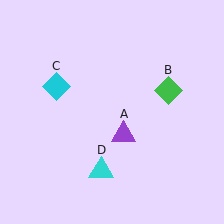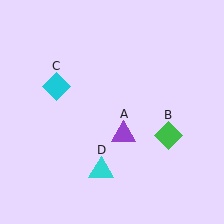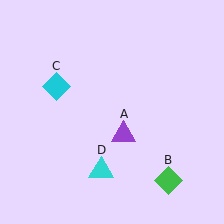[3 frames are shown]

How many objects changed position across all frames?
1 object changed position: green diamond (object B).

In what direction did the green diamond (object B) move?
The green diamond (object B) moved down.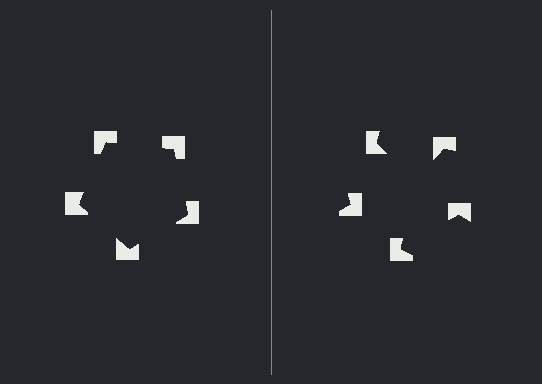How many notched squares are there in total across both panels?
10 — 5 on each side.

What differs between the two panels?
The notched squares are positioned identically on both sides; only the wedge orientations differ. On the left they align to a pentagon; on the right they are misaligned.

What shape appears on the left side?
An illusory pentagon.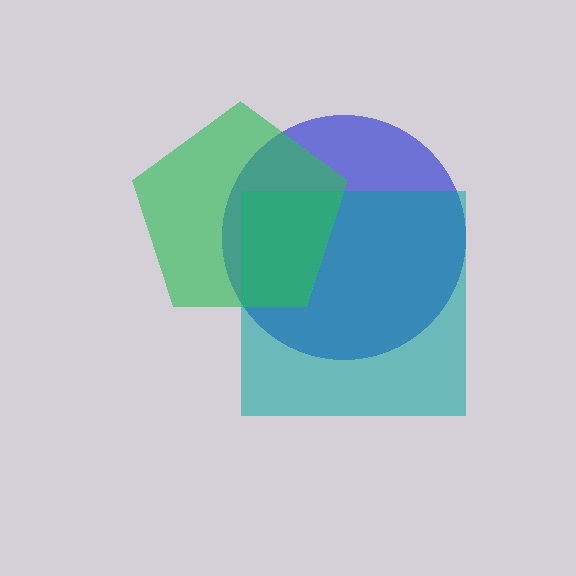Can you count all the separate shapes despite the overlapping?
Yes, there are 3 separate shapes.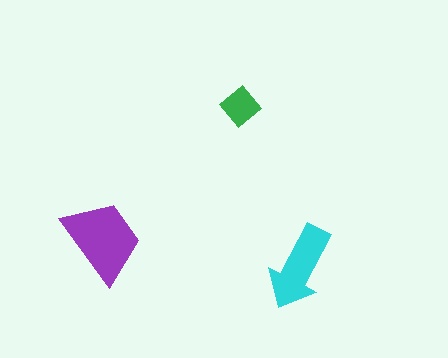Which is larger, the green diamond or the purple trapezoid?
The purple trapezoid.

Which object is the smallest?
The green diamond.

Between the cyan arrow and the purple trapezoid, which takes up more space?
The purple trapezoid.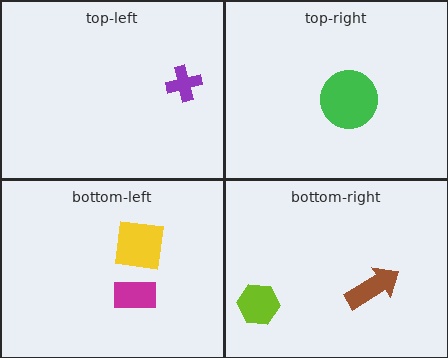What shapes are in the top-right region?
The green circle.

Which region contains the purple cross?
The top-left region.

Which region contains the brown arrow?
The bottom-right region.